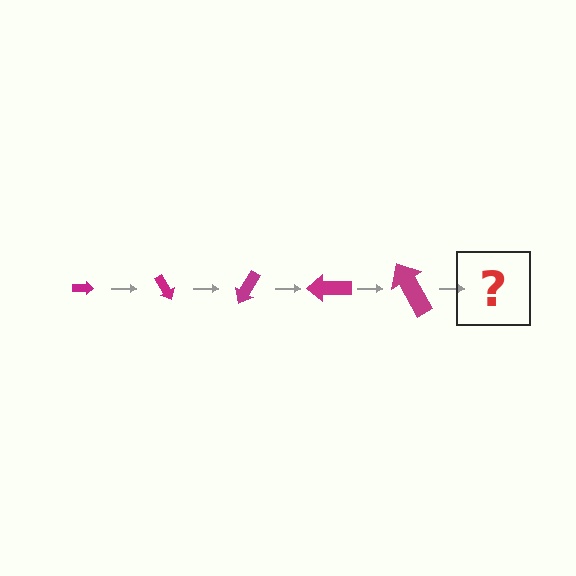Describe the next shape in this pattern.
It should be an arrow, larger than the previous one and rotated 300 degrees from the start.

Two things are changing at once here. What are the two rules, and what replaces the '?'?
The two rules are that the arrow grows larger each step and it rotates 60 degrees each step. The '?' should be an arrow, larger than the previous one and rotated 300 degrees from the start.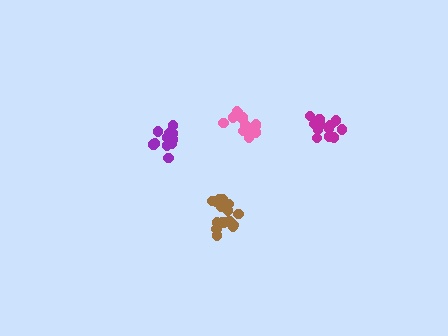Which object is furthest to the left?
The purple cluster is leftmost.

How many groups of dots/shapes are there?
There are 4 groups.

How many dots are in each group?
Group 1: 14 dots, Group 2: 19 dots, Group 3: 13 dots, Group 4: 16 dots (62 total).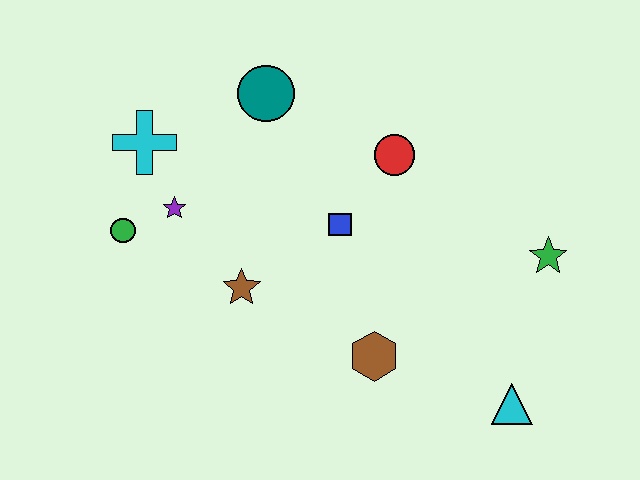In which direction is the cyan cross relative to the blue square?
The cyan cross is to the left of the blue square.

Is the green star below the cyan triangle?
No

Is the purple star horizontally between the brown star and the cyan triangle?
No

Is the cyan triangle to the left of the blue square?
No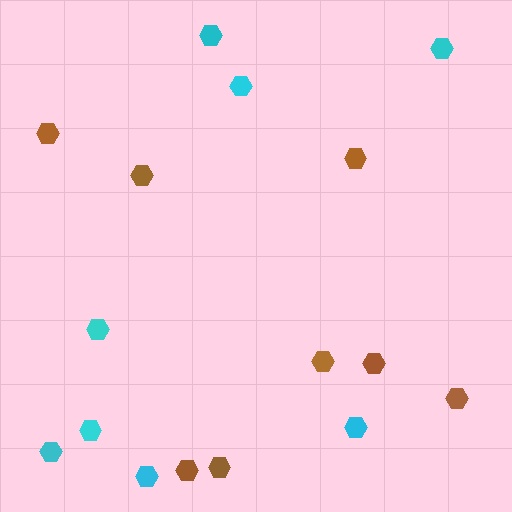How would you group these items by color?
There are 2 groups: one group of brown hexagons (8) and one group of cyan hexagons (8).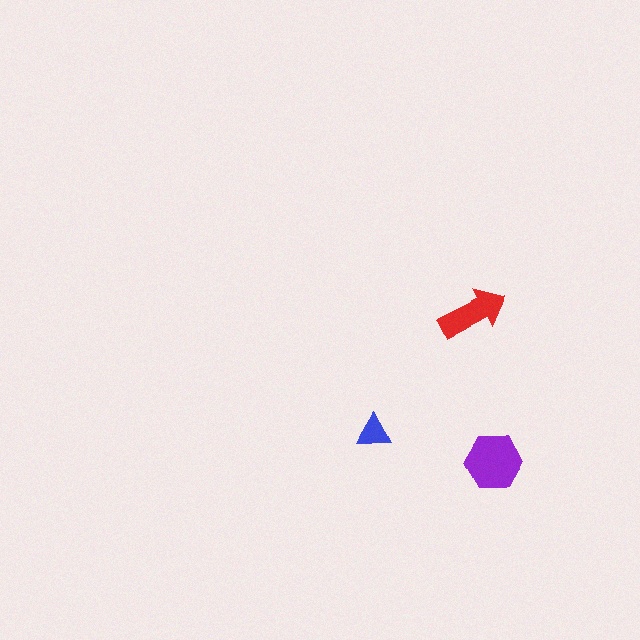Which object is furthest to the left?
The blue triangle is leftmost.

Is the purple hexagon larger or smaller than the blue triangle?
Larger.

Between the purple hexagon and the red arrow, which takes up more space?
The purple hexagon.